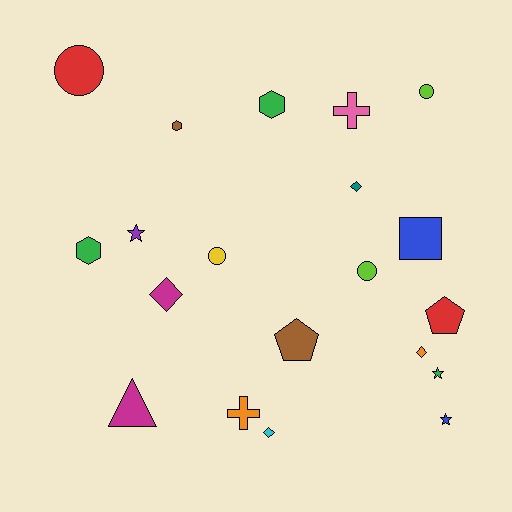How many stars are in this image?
There are 3 stars.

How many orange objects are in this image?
There are 2 orange objects.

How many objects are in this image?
There are 20 objects.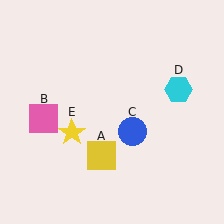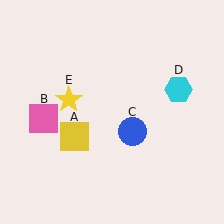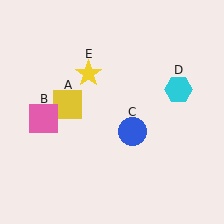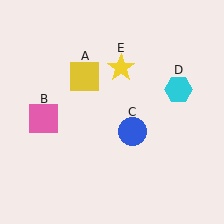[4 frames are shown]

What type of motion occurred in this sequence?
The yellow square (object A), yellow star (object E) rotated clockwise around the center of the scene.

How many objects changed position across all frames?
2 objects changed position: yellow square (object A), yellow star (object E).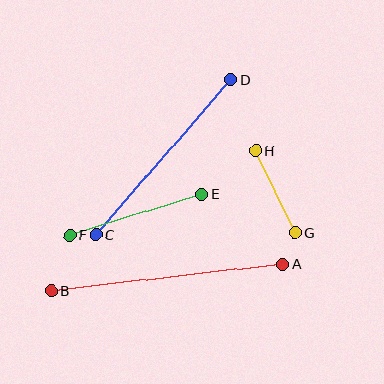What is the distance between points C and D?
The distance is approximately 206 pixels.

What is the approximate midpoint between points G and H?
The midpoint is at approximately (275, 191) pixels.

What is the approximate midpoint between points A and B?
The midpoint is at approximately (167, 277) pixels.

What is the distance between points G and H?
The distance is approximately 91 pixels.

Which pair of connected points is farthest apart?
Points A and B are farthest apart.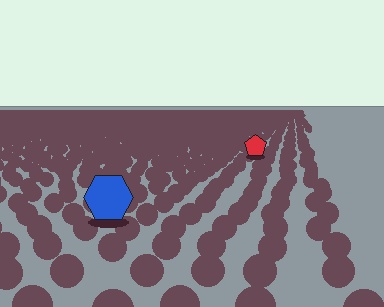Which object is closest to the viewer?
The blue hexagon is closest. The texture marks near it are larger and more spread out.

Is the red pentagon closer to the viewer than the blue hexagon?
No. The blue hexagon is closer — you can tell from the texture gradient: the ground texture is coarser near it.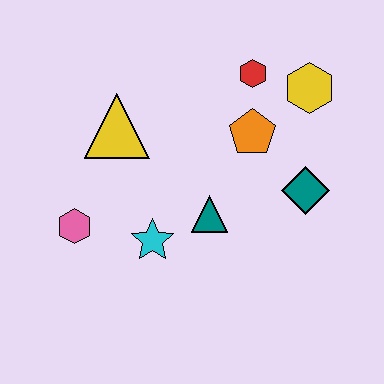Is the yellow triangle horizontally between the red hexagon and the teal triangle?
No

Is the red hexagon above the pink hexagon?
Yes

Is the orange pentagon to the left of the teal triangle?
No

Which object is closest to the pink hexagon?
The cyan star is closest to the pink hexagon.